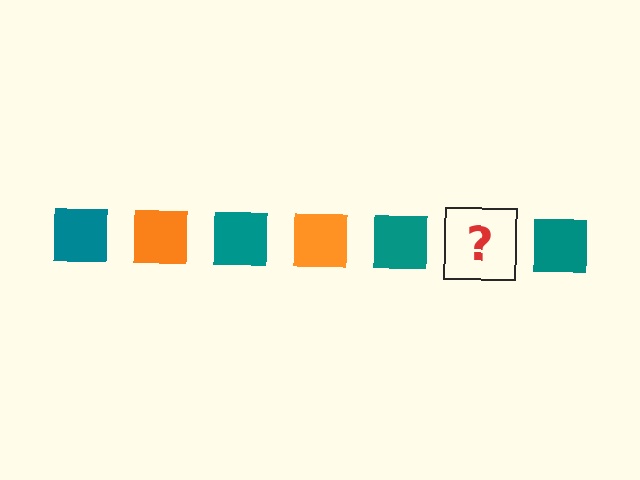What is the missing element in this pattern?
The missing element is an orange square.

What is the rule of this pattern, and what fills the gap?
The rule is that the pattern cycles through teal, orange squares. The gap should be filled with an orange square.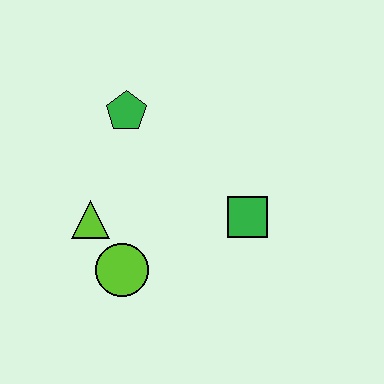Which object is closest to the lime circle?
The lime triangle is closest to the lime circle.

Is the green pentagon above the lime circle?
Yes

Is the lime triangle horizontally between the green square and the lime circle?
No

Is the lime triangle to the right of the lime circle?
No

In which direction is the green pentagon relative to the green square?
The green pentagon is to the left of the green square.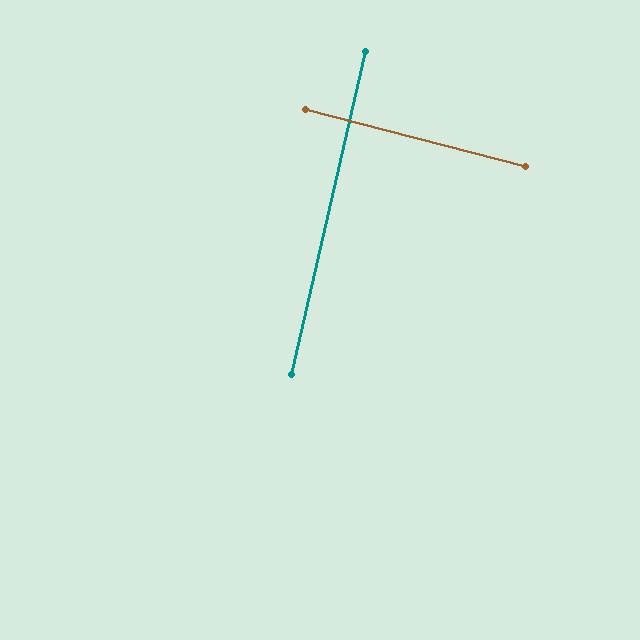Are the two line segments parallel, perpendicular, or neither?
Perpendicular — they meet at approximately 88°.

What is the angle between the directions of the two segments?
Approximately 88 degrees.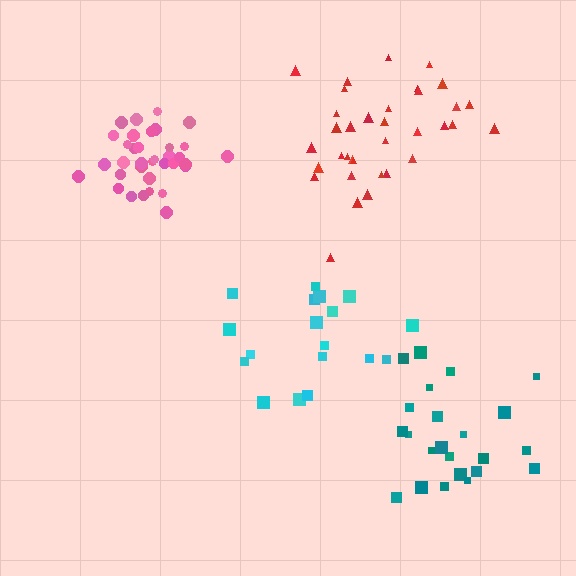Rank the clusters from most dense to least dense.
pink, red, teal, cyan.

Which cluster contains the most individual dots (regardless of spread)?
Pink (35).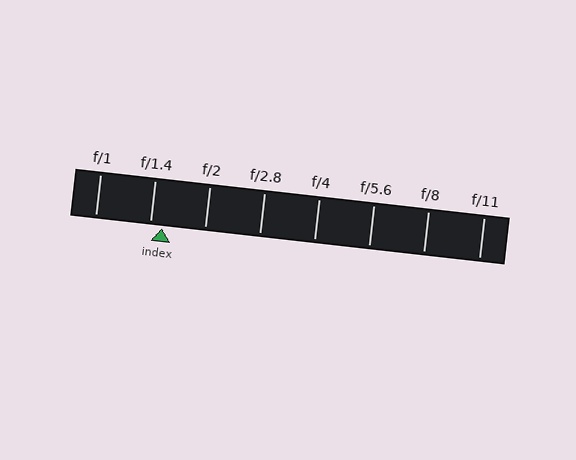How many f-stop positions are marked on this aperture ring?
There are 8 f-stop positions marked.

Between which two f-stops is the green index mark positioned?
The index mark is between f/1.4 and f/2.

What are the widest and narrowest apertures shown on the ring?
The widest aperture shown is f/1 and the narrowest is f/11.